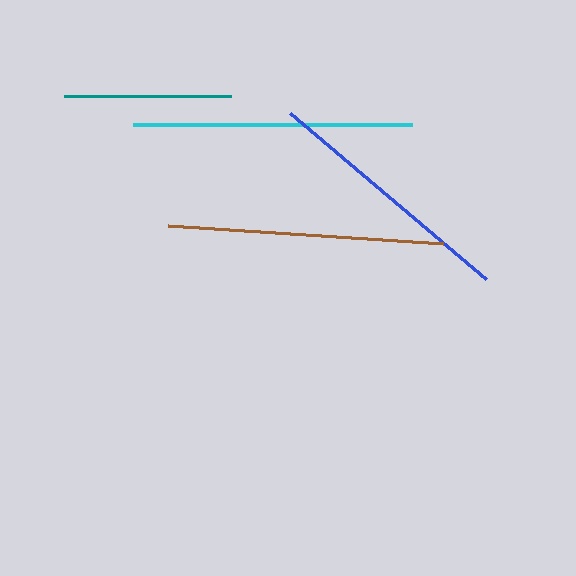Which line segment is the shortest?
The teal line is the shortest at approximately 167 pixels.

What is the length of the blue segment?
The blue segment is approximately 257 pixels long.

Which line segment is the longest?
The cyan line is the longest at approximately 279 pixels.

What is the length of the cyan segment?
The cyan segment is approximately 279 pixels long.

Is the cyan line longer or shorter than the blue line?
The cyan line is longer than the blue line.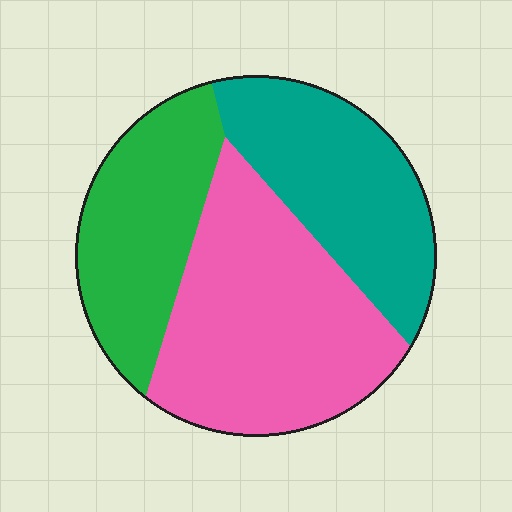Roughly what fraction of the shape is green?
Green covers around 25% of the shape.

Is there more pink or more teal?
Pink.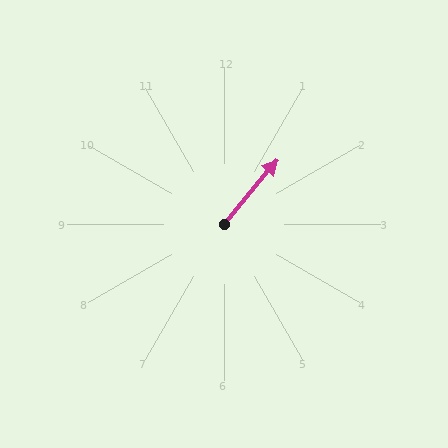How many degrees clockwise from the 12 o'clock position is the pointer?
Approximately 39 degrees.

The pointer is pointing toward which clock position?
Roughly 1 o'clock.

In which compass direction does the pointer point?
Northeast.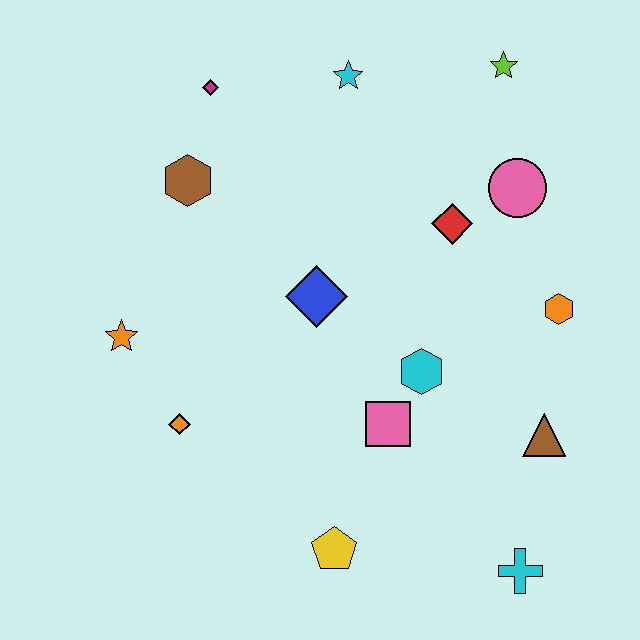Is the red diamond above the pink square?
Yes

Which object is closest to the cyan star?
The magenta diamond is closest to the cyan star.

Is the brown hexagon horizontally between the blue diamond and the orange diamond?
Yes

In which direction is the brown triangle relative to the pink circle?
The brown triangle is below the pink circle.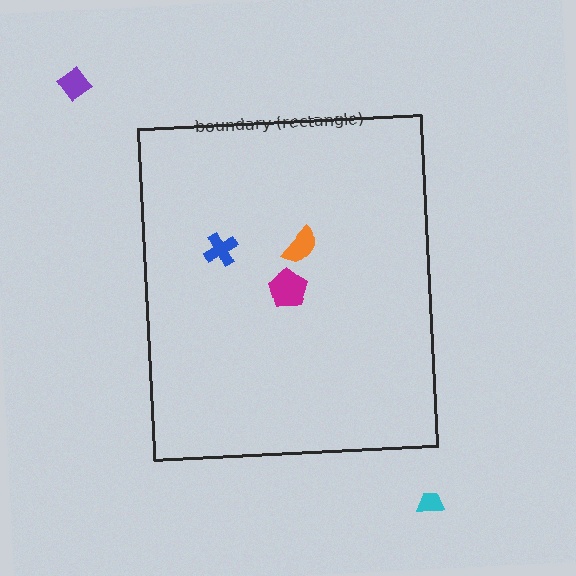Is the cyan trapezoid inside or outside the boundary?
Outside.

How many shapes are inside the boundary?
3 inside, 2 outside.